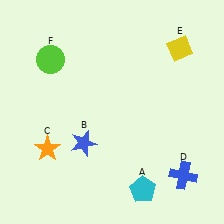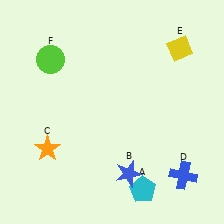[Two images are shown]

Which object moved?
The blue star (B) moved right.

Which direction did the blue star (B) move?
The blue star (B) moved right.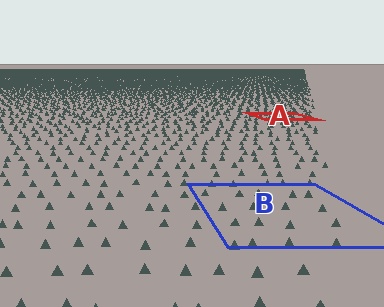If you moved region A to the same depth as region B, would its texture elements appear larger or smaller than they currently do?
They would appear larger. At a closer depth, the same texture elements are projected at a bigger on-screen size.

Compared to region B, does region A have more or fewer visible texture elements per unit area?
Region A has more texture elements per unit area — they are packed more densely because it is farther away.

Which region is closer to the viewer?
Region B is closer. The texture elements there are larger and more spread out.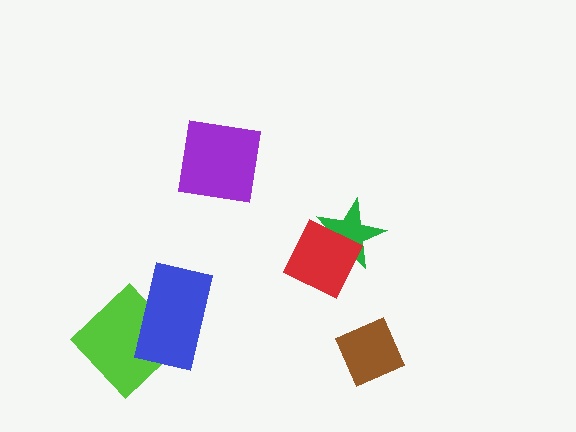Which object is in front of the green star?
The red diamond is in front of the green star.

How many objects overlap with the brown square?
0 objects overlap with the brown square.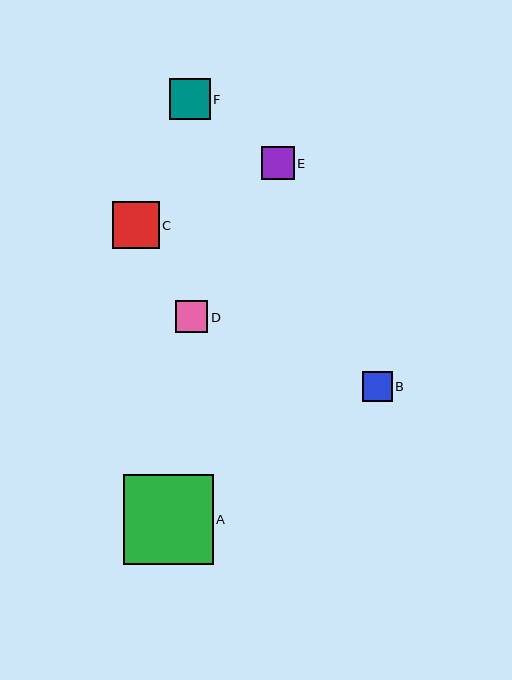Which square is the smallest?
Square B is the smallest with a size of approximately 30 pixels.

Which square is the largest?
Square A is the largest with a size of approximately 90 pixels.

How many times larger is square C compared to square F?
Square C is approximately 1.1 times the size of square F.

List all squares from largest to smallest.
From largest to smallest: A, C, F, E, D, B.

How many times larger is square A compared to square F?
Square A is approximately 2.2 times the size of square F.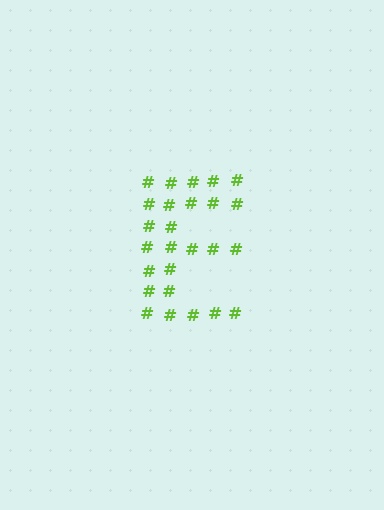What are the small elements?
The small elements are hash symbols.